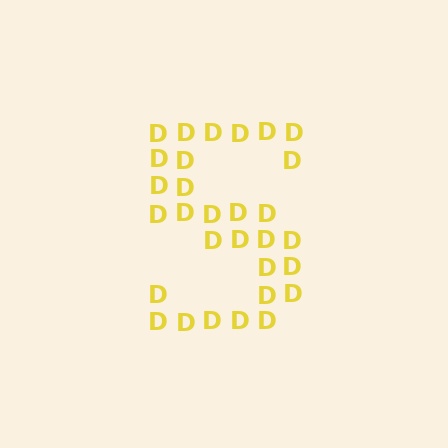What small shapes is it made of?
It is made of small letter D's.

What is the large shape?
The large shape is the letter S.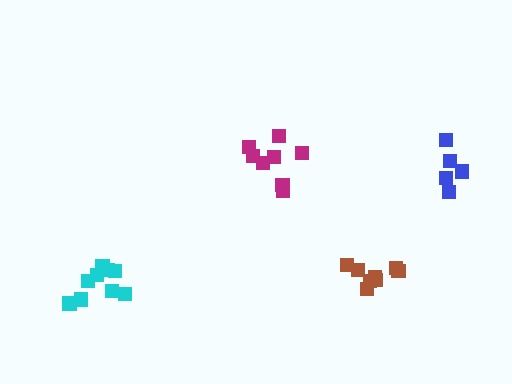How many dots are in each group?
Group 1: 8 dots, Group 2: 9 dots, Group 3: 5 dots, Group 4: 8 dots (30 total).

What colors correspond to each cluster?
The clusters are colored: magenta, cyan, blue, brown.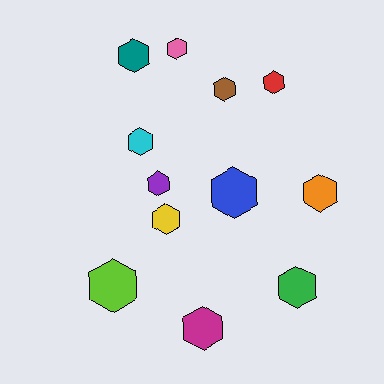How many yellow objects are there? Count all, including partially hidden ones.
There is 1 yellow object.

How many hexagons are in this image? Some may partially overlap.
There are 12 hexagons.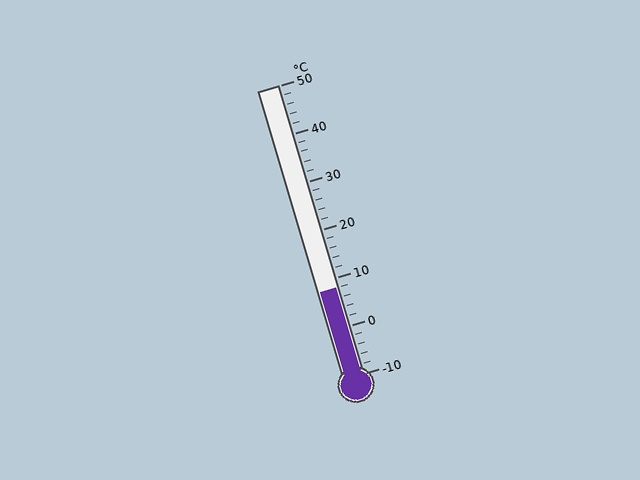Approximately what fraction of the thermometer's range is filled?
The thermometer is filled to approximately 30% of its range.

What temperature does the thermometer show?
The thermometer shows approximately 8°C.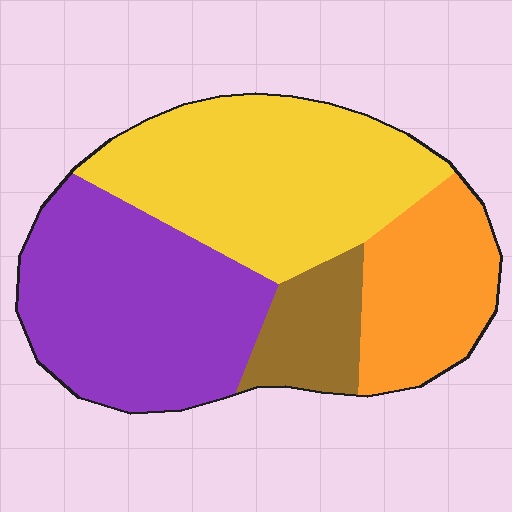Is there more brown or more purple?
Purple.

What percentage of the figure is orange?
Orange takes up about one fifth (1/5) of the figure.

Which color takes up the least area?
Brown, at roughly 10%.